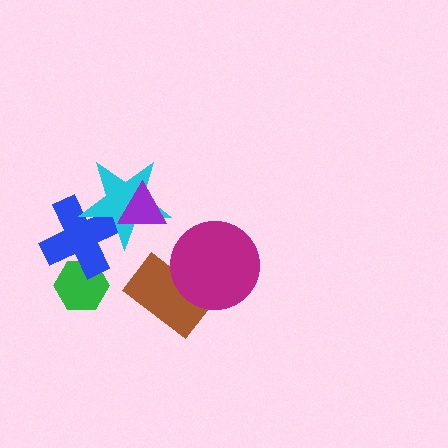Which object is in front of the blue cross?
The cyan star is in front of the blue cross.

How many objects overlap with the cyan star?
2 objects overlap with the cyan star.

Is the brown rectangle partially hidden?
Yes, it is partially covered by another shape.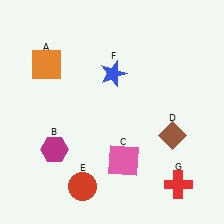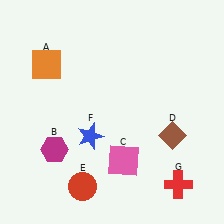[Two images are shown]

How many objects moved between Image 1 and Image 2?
1 object moved between the two images.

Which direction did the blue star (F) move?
The blue star (F) moved down.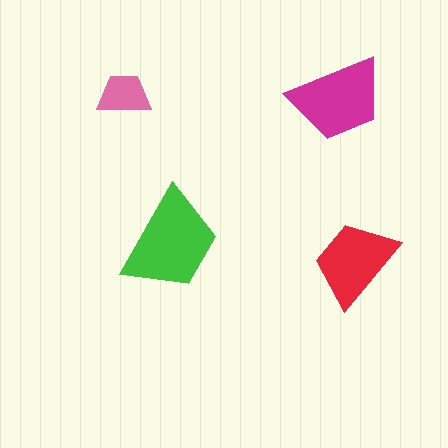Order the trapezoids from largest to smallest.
the green one, the magenta one, the red one, the pink one.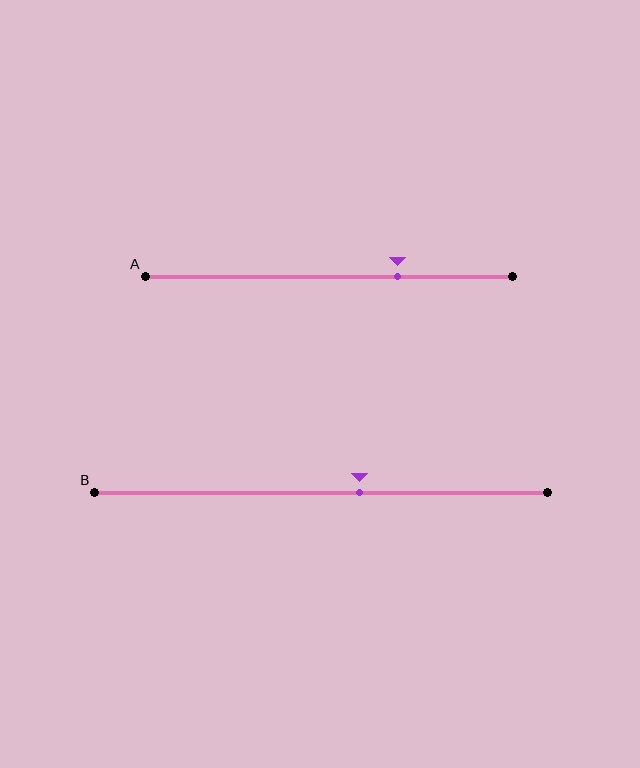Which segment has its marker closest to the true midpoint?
Segment B has its marker closest to the true midpoint.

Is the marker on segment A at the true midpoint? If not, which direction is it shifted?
No, the marker on segment A is shifted to the right by about 19% of the segment length.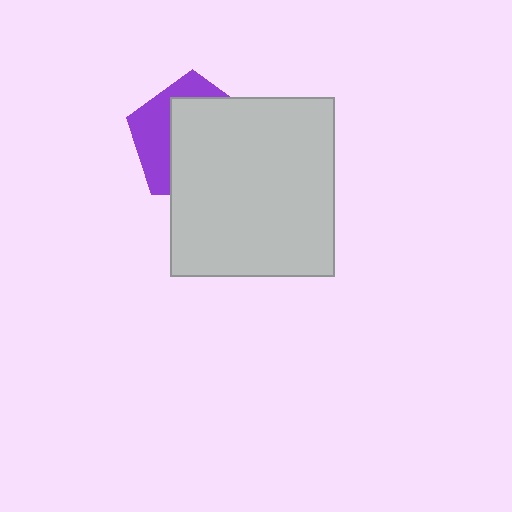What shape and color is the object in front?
The object in front is a light gray rectangle.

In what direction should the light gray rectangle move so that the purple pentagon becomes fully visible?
The light gray rectangle should move toward the lower-right. That is the shortest direction to clear the overlap and leave the purple pentagon fully visible.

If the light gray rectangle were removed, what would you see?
You would see the complete purple pentagon.